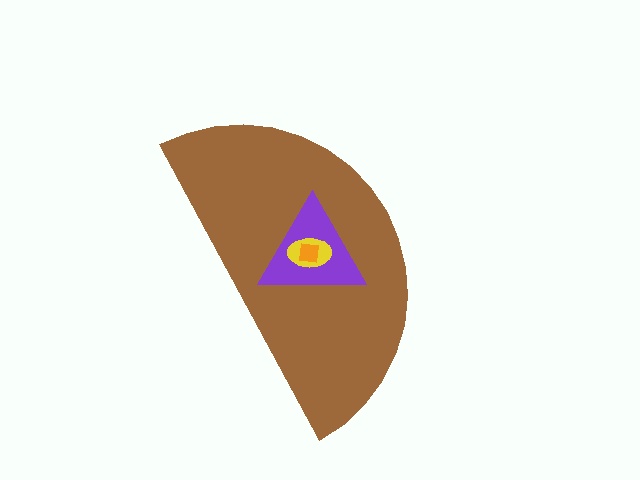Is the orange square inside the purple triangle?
Yes.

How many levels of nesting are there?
4.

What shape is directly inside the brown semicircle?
The purple triangle.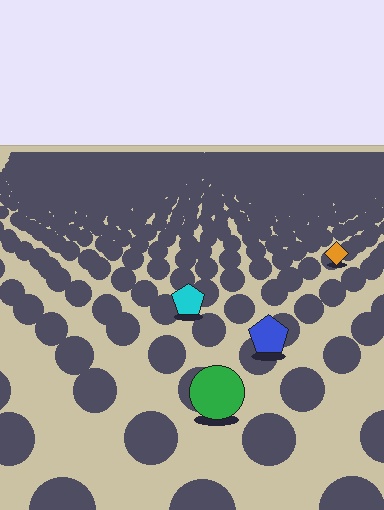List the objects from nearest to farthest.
From nearest to farthest: the green circle, the blue pentagon, the cyan pentagon, the orange diamond.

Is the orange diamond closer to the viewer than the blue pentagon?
No. The blue pentagon is closer — you can tell from the texture gradient: the ground texture is coarser near it.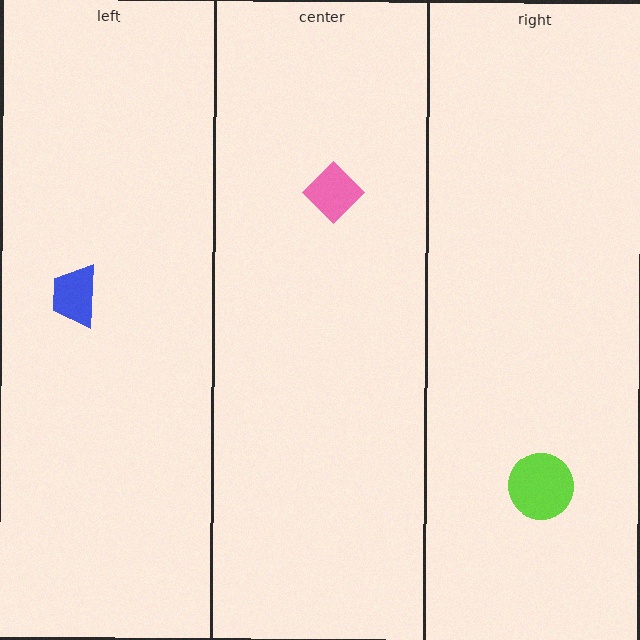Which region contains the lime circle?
The right region.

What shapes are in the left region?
The blue trapezoid.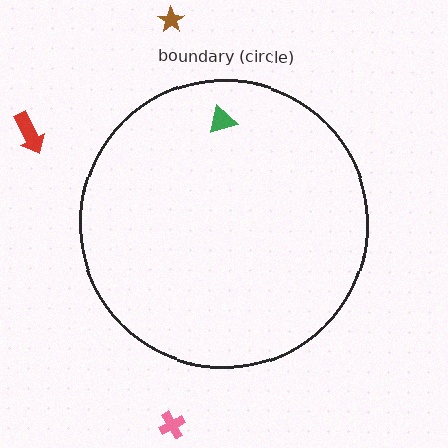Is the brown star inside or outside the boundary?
Outside.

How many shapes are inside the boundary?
1 inside, 3 outside.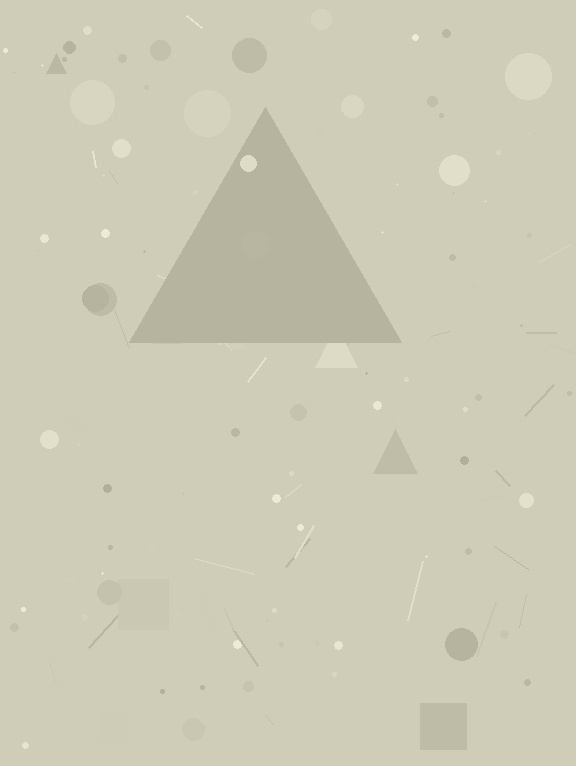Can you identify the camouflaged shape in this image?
The camouflaged shape is a triangle.